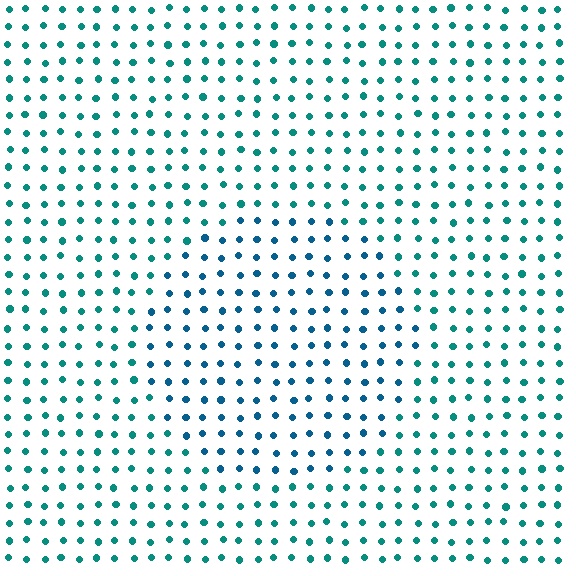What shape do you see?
I see a circle.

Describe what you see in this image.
The image is filled with small teal elements in a uniform arrangement. A circle-shaped region is visible where the elements are tinted to a slightly different hue, forming a subtle color boundary.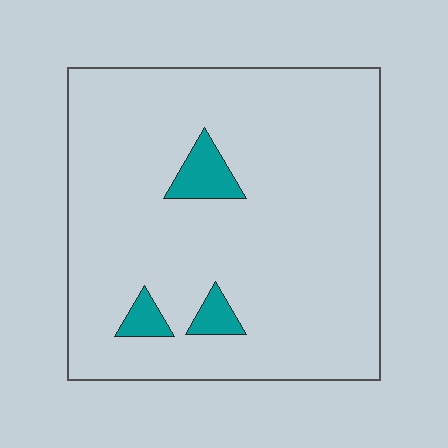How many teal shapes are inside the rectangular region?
3.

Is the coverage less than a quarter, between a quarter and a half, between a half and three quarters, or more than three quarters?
Less than a quarter.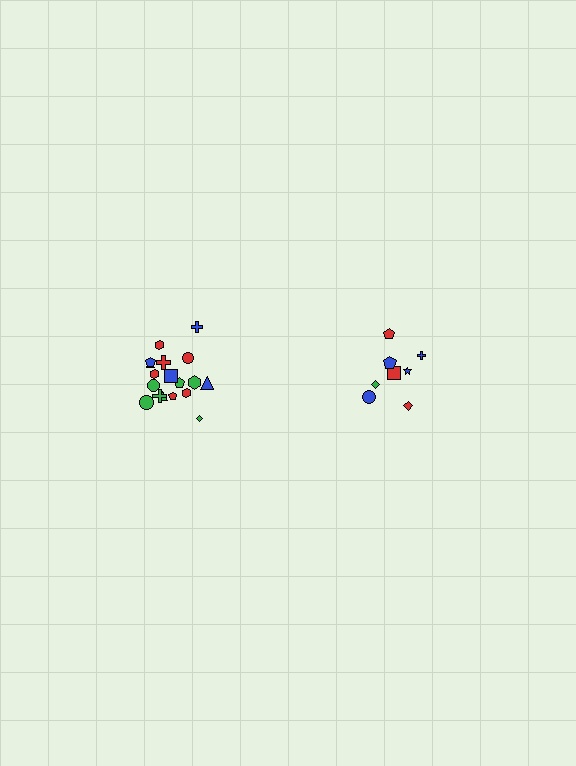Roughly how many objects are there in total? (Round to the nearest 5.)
Roughly 25 objects in total.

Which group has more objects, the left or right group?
The left group.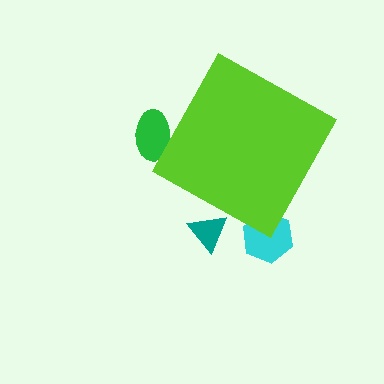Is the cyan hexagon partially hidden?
Yes, the cyan hexagon is partially hidden behind the lime diamond.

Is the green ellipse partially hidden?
Yes, the green ellipse is partially hidden behind the lime diamond.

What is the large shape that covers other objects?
A lime diamond.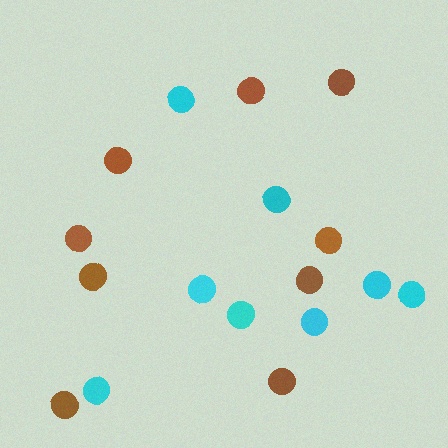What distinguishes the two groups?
There are 2 groups: one group of cyan circles (8) and one group of brown circles (9).